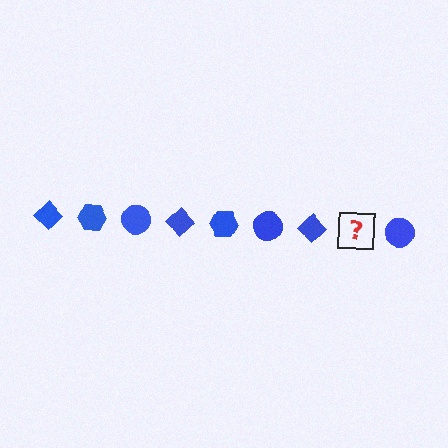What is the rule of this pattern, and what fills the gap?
The rule is that the pattern cycles through diamond, hexagon, circle shapes in blue. The gap should be filled with a blue hexagon.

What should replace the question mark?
The question mark should be replaced with a blue hexagon.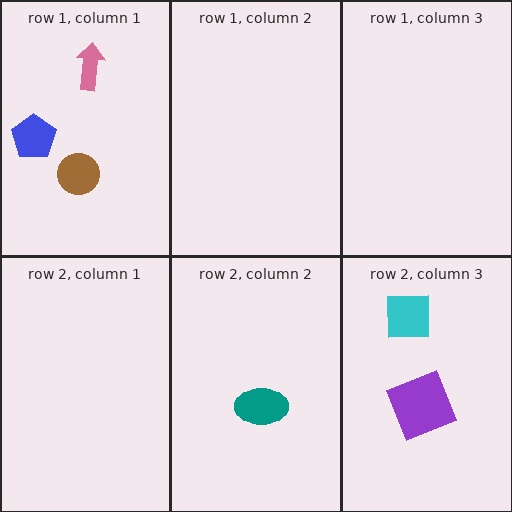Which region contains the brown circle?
The row 1, column 1 region.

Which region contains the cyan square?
The row 2, column 3 region.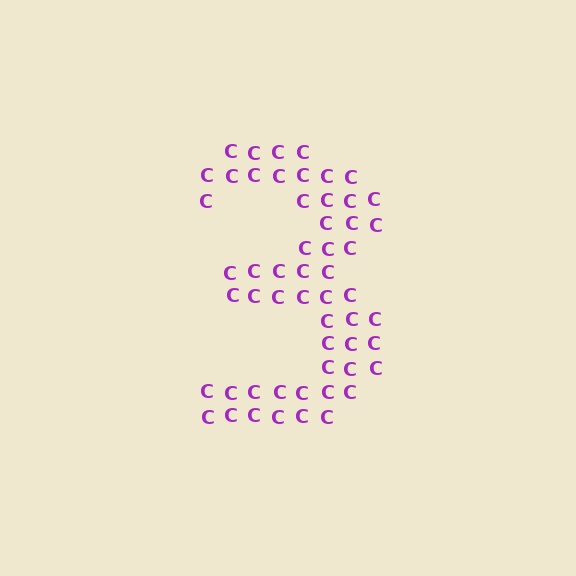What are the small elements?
The small elements are letter C's.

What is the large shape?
The large shape is the digit 3.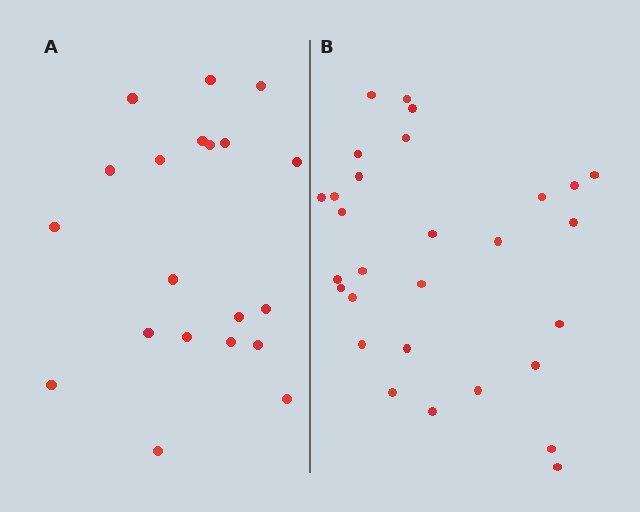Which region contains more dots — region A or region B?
Region B (the right region) has more dots.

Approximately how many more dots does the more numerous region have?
Region B has roughly 8 or so more dots than region A.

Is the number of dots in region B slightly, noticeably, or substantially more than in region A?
Region B has substantially more. The ratio is roughly 1.4 to 1.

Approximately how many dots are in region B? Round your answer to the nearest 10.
About 30 dots. (The exact count is 29, which rounds to 30.)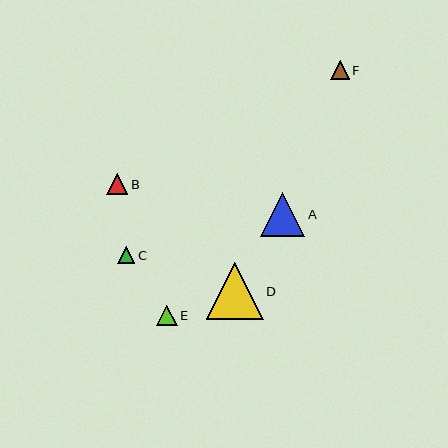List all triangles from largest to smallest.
From largest to smallest: D, A, B, E, F, C.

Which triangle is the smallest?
Triangle C is the smallest with a size of approximately 17 pixels.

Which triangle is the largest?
Triangle D is the largest with a size of approximately 57 pixels.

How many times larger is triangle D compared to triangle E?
Triangle D is approximately 2.8 times the size of triangle E.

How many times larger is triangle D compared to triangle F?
Triangle D is approximately 3.1 times the size of triangle F.